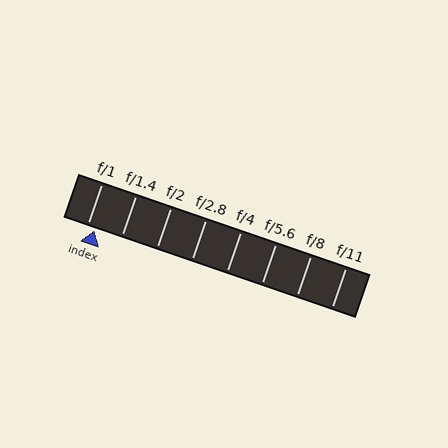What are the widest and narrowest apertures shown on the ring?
The widest aperture shown is f/1 and the narrowest is f/11.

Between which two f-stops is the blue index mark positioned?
The index mark is between f/1 and f/1.4.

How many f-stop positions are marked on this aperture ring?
There are 8 f-stop positions marked.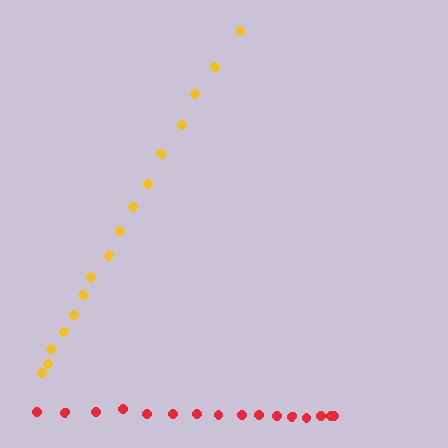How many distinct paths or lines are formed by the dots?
There are 2 distinct paths.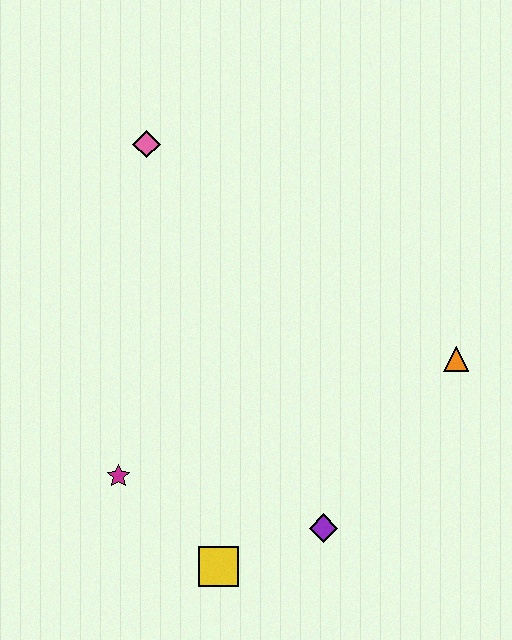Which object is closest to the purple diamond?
The yellow square is closest to the purple diamond.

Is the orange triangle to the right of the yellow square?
Yes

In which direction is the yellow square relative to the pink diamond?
The yellow square is below the pink diamond.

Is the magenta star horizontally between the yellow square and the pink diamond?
No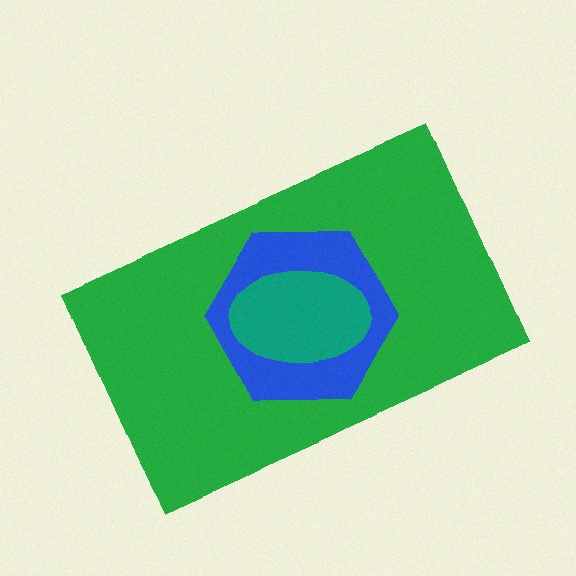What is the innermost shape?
The teal ellipse.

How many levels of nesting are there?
3.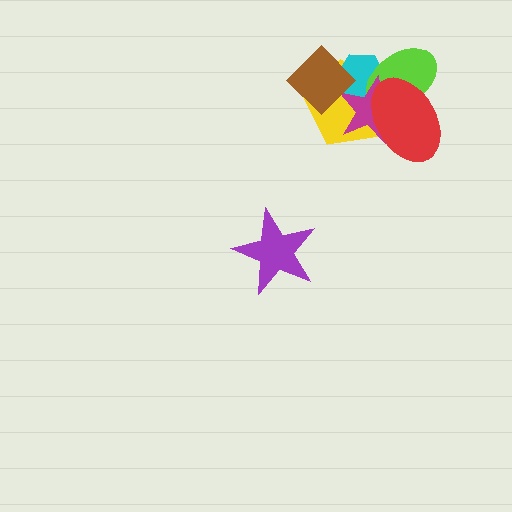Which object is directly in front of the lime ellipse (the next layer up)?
The magenta star is directly in front of the lime ellipse.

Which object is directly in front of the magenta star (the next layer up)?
The red ellipse is directly in front of the magenta star.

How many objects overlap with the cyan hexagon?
5 objects overlap with the cyan hexagon.